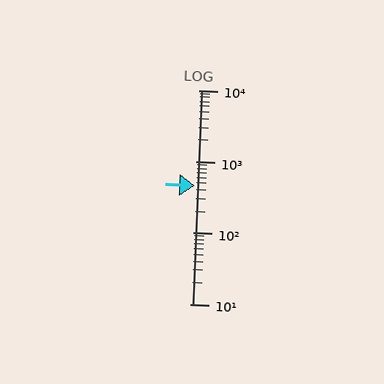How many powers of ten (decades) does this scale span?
The scale spans 3 decades, from 10 to 10000.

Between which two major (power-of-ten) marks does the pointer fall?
The pointer is between 100 and 1000.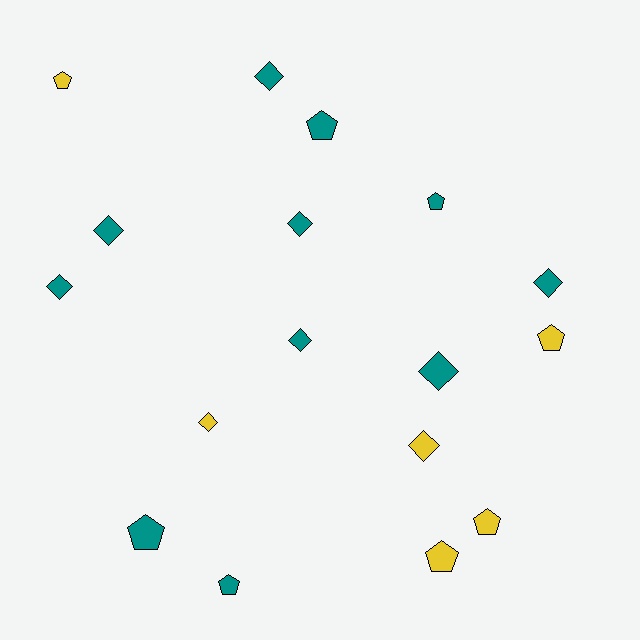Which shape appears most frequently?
Diamond, with 9 objects.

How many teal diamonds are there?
There are 7 teal diamonds.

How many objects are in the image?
There are 17 objects.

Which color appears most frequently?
Teal, with 11 objects.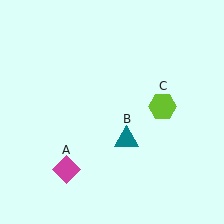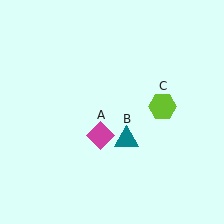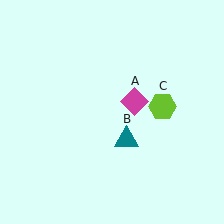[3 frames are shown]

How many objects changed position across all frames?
1 object changed position: magenta diamond (object A).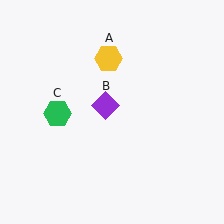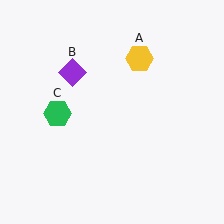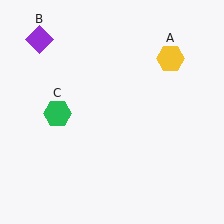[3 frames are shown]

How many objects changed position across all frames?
2 objects changed position: yellow hexagon (object A), purple diamond (object B).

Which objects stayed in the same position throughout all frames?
Green hexagon (object C) remained stationary.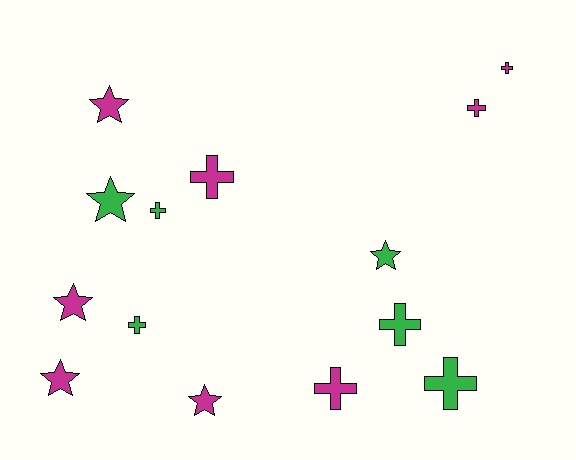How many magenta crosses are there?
There are 4 magenta crosses.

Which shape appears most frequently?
Cross, with 8 objects.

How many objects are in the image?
There are 14 objects.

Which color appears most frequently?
Magenta, with 8 objects.